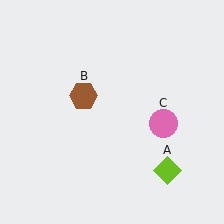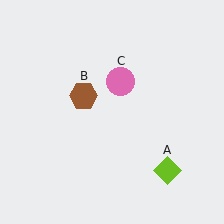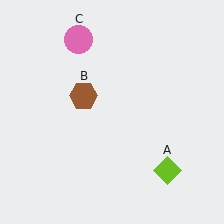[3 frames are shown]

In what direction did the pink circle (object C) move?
The pink circle (object C) moved up and to the left.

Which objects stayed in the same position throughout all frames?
Lime diamond (object A) and brown hexagon (object B) remained stationary.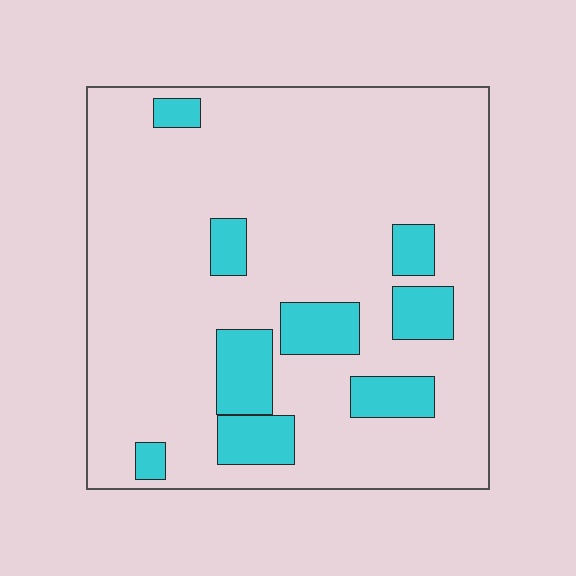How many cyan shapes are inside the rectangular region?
9.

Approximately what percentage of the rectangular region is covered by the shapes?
Approximately 15%.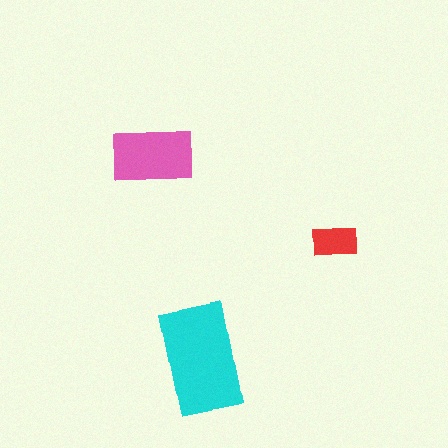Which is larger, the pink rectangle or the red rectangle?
The pink one.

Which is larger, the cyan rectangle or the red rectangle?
The cyan one.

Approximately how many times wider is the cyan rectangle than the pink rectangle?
About 1.5 times wider.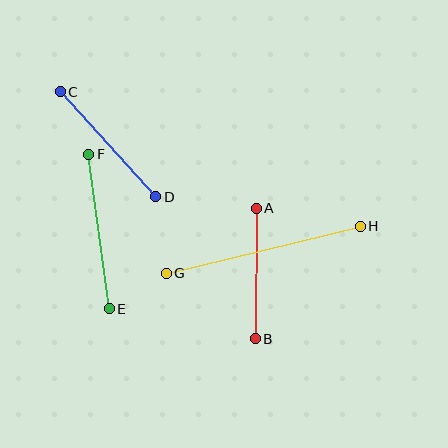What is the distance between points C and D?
The distance is approximately 142 pixels.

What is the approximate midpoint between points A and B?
The midpoint is at approximately (256, 273) pixels.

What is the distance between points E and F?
The distance is approximately 156 pixels.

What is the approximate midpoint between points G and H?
The midpoint is at approximately (263, 250) pixels.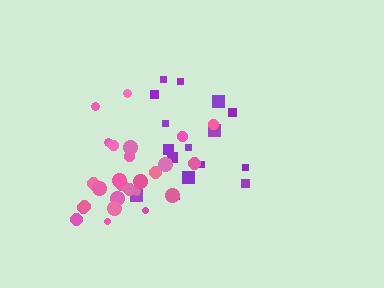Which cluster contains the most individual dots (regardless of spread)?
Pink (26).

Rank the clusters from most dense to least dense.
pink, purple.